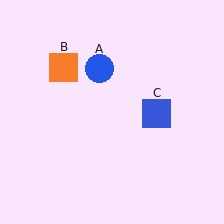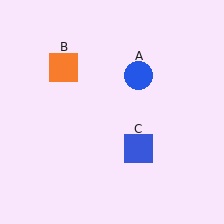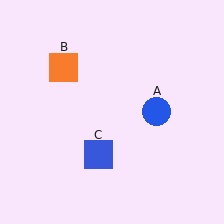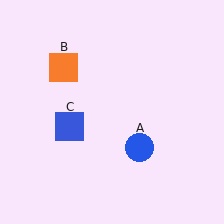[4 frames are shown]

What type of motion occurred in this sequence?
The blue circle (object A), blue square (object C) rotated clockwise around the center of the scene.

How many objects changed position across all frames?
2 objects changed position: blue circle (object A), blue square (object C).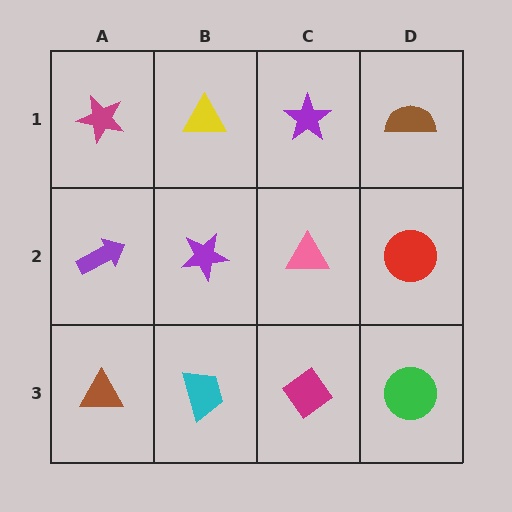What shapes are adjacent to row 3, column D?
A red circle (row 2, column D), a magenta diamond (row 3, column C).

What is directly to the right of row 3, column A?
A cyan trapezoid.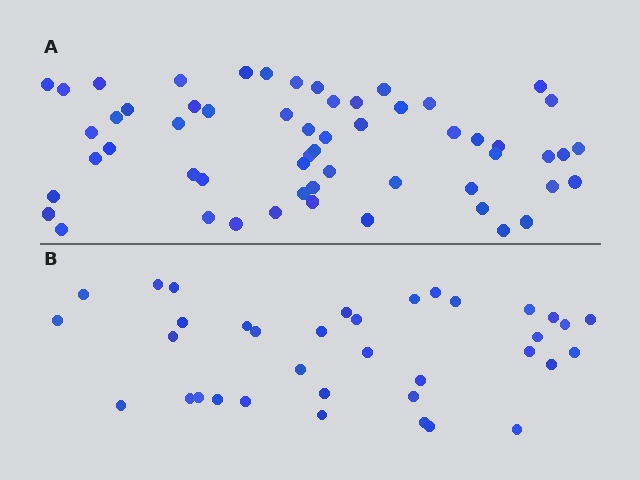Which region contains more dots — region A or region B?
Region A (the top region) has more dots.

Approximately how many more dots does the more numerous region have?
Region A has approximately 20 more dots than region B.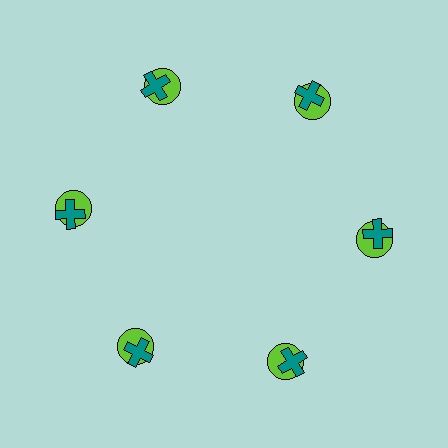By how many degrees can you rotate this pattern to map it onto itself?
The pattern maps onto itself every 60 degrees of rotation.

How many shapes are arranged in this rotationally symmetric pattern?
There are 12 shapes, arranged in 6 groups of 2.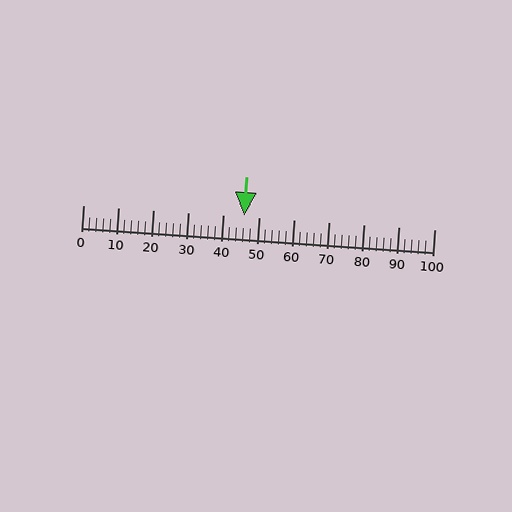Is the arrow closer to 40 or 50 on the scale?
The arrow is closer to 50.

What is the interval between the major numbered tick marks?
The major tick marks are spaced 10 units apart.